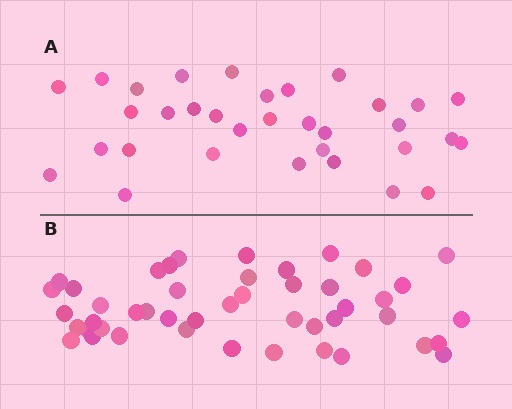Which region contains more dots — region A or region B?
Region B (the bottom region) has more dots.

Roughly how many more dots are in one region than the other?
Region B has approximately 15 more dots than region A.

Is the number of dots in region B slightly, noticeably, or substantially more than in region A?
Region B has noticeably more, but not dramatically so. The ratio is roughly 1.4 to 1.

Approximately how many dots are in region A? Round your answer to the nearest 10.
About 30 dots. (The exact count is 33, which rounds to 30.)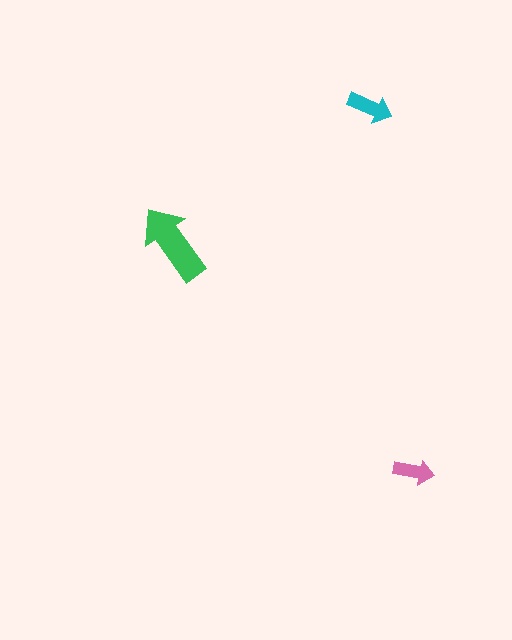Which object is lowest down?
The pink arrow is bottommost.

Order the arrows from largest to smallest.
the green one, the cyan one, the pink one.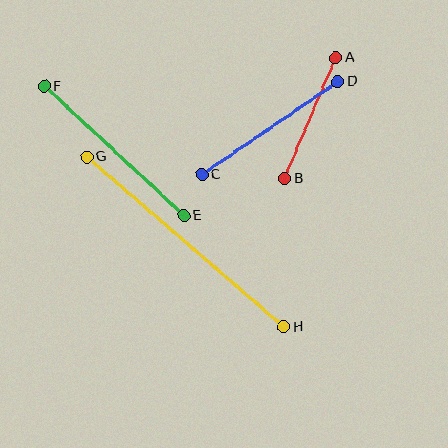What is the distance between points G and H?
The distance is approximately 260 pixels.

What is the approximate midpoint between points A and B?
The midpoint is at approximately (310, 118) pixels.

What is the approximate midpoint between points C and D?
The midpoint is at approximately (270, 128) pixels.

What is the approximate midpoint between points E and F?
The midpoint is at approximately (114, 151) pixels.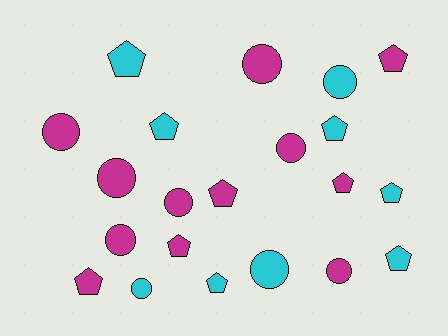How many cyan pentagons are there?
There are 6 cyan pentagons.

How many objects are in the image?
There are 21 objects.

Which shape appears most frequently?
Pentagon, with 11 objects.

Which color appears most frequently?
Magenta, with 12 objects.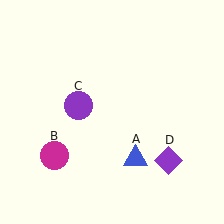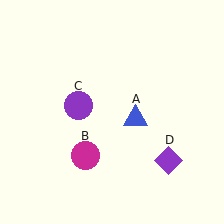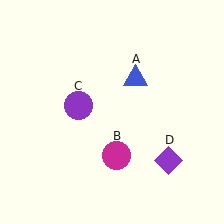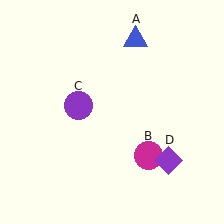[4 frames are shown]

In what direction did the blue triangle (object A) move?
The blue triangle (object A) moved up.